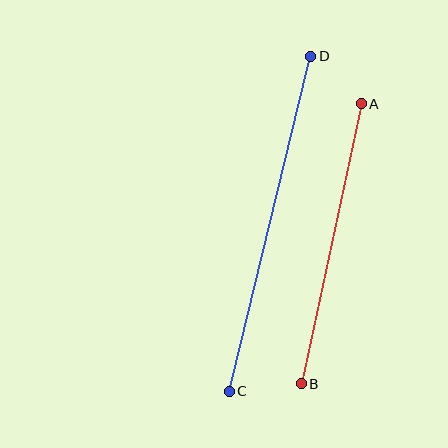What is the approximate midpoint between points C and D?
The midpoint is at approximately (270, 224) pixels.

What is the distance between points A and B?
The distance is approximately 286 pixels.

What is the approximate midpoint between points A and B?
The midpoint is at approximately (331, 244) pixels.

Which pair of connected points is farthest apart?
Points C and D are farthest apart.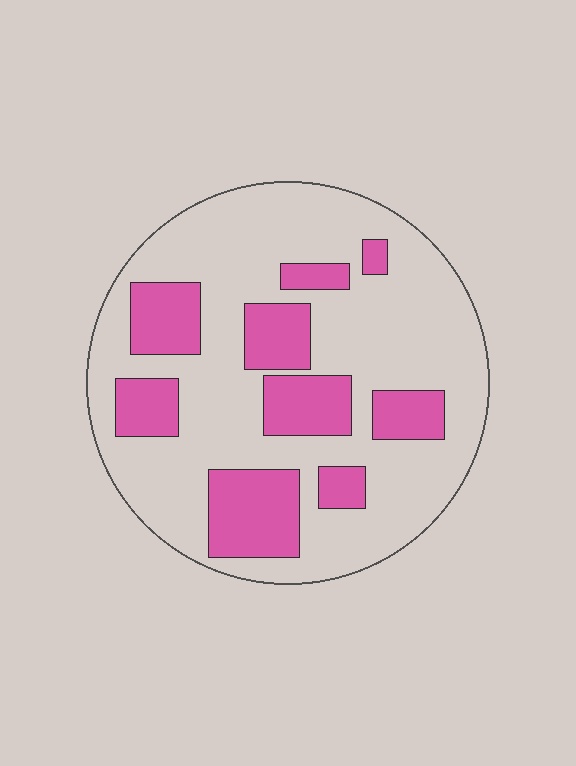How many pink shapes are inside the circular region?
9.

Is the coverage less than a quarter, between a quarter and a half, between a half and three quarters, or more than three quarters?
Between a quarter and a half.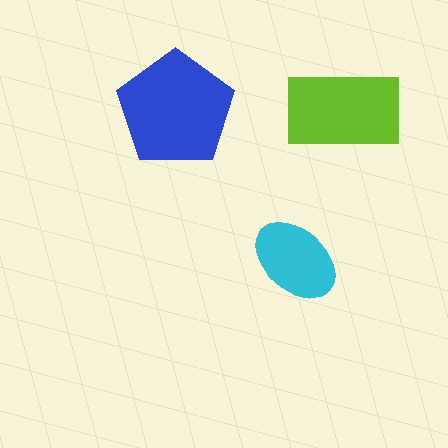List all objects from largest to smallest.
The blue pentagon, the lime rectangle, the cyan ellipse.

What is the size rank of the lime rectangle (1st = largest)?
2nd.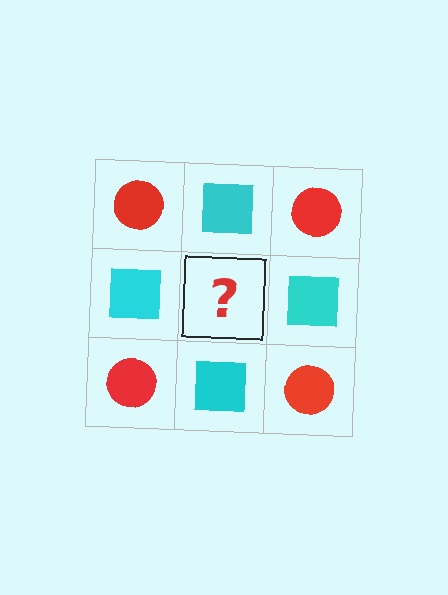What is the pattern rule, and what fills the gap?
The rule is that it alternates red circle and cyan square in a checkerboard pattern. The gap should be filled with a red circle.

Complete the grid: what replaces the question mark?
The question mark should be replaced with a red circle.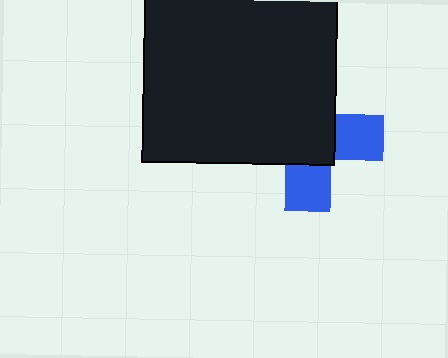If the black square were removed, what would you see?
You would see the complete blue cross.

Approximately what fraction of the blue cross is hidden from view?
Roughly 63% of the blue cross is hidden behind the black square.